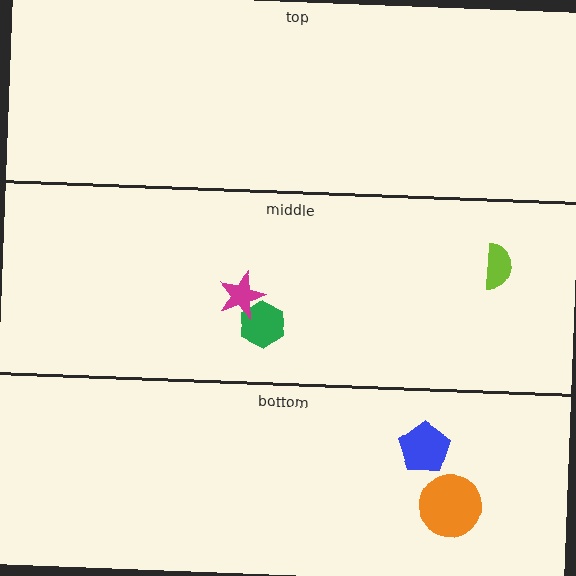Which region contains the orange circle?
The bottom region.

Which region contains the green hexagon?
The middle region.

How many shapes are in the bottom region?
2.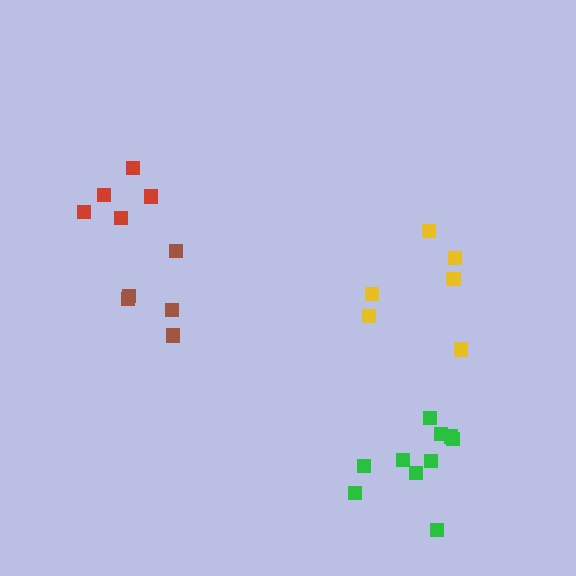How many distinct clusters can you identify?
There are 4 distinct clusters.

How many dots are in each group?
Group 1: 10 dots, Group 2: 5 dots, Group 3: 5 dots, Group 4: 6 dots (26 total).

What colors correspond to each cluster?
The clusters are colored: green, brown, red, yellow.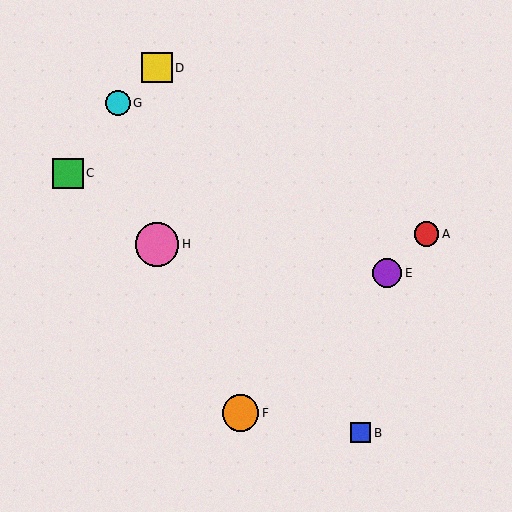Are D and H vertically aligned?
Yes, both are at x≈157.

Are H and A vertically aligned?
No, H is at x≈157 and A is at x≈427.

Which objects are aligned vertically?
Objects D, H are aligned vertically.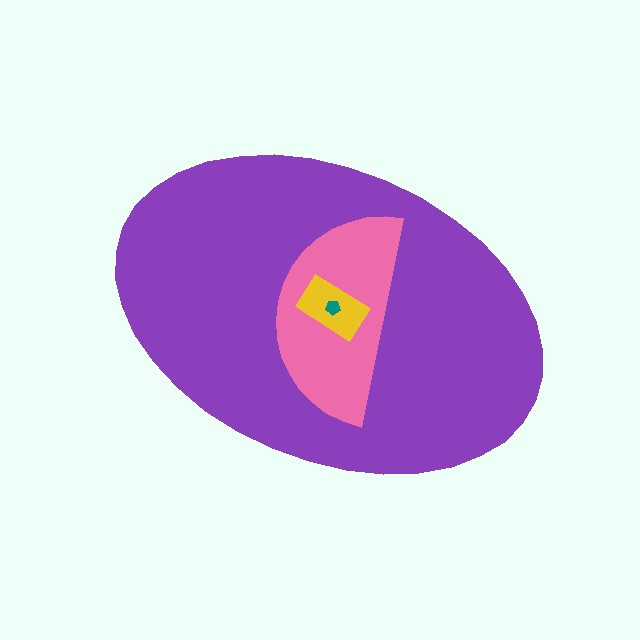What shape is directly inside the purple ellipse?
The pink semicircle.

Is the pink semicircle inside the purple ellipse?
Yes.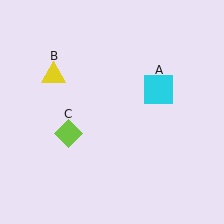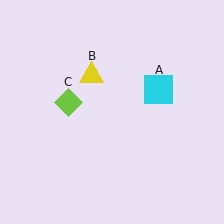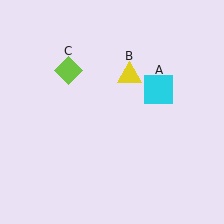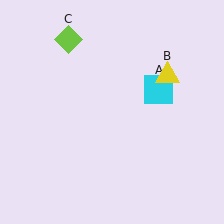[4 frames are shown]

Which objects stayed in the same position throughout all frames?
Cyan square (object A) remained stationary.